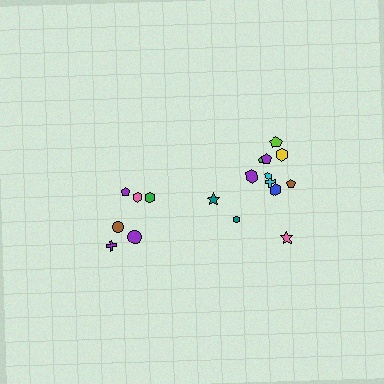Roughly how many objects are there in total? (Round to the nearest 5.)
Roughly 20 objects in total.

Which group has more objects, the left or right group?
The right group.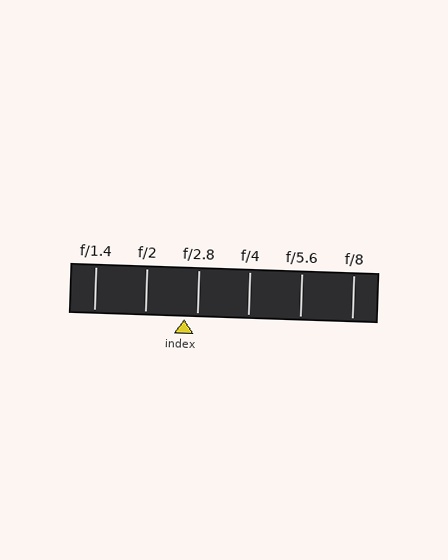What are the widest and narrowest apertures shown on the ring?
The widest aperture shown is f/1.4 and the narrowest is f/8.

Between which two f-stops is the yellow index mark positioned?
The index mark is between f/2 and f/2.8.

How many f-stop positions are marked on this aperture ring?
There are 6 f-stop positions marked.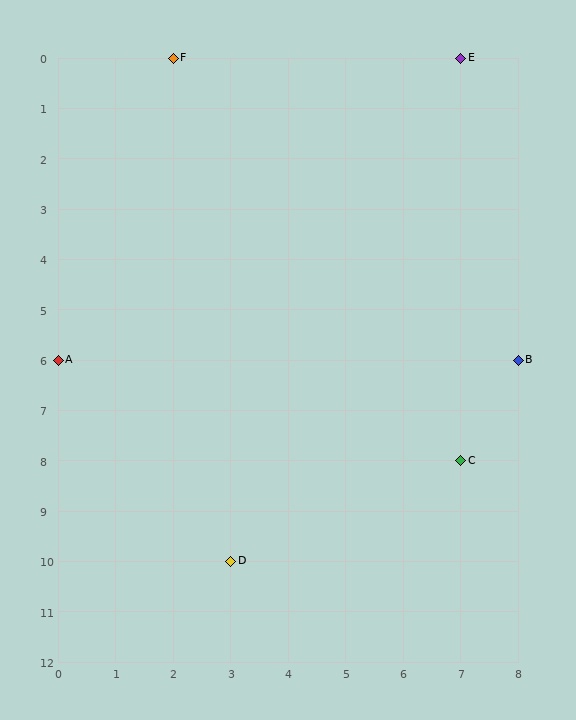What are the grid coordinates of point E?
Point E is at grid coordinates (7, 0).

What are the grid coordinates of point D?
Point D is at grid coordinates (3, 10).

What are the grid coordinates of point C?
Point C is at grid coordinates (7, 8).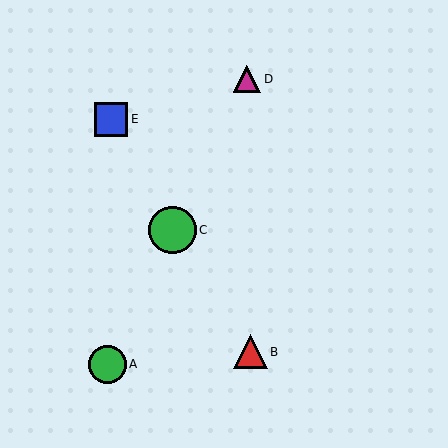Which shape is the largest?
The green circle (labeled C) is the largest.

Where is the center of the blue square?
The center of the blue square is at (111, 119).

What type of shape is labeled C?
Shape C is a green circle.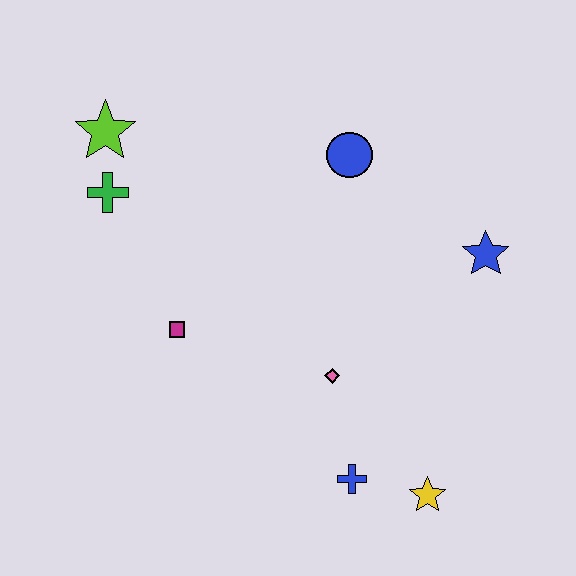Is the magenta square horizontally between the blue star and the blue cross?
No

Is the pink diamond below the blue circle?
Yes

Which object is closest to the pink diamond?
The blue cross is closest to the pink diamond.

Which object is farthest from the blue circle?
The yellow star is farthest from the blue circle.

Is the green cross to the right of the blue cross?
No